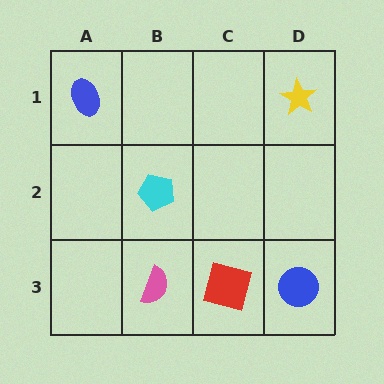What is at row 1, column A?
A blue ellipse.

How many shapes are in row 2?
1 shape.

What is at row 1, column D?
A yellow star.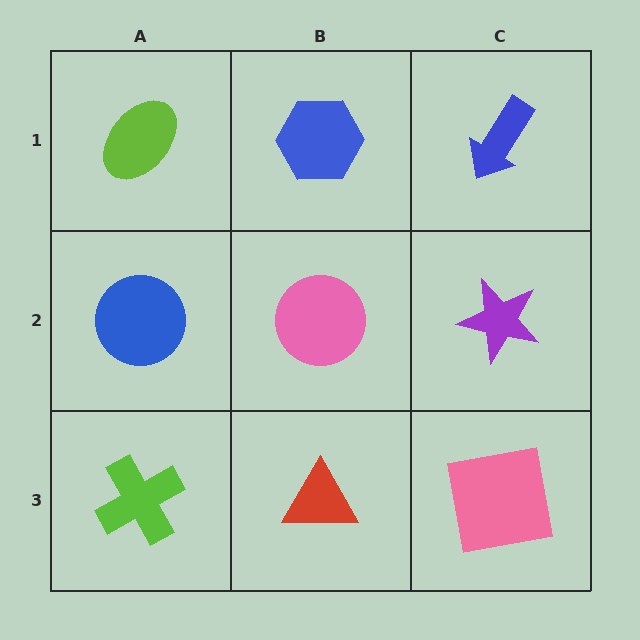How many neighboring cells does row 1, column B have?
3.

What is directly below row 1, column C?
A purple star.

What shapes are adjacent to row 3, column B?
A pink circle (row 2, column B), a lime cross (row 3, column A), a pink square (row 3, column C).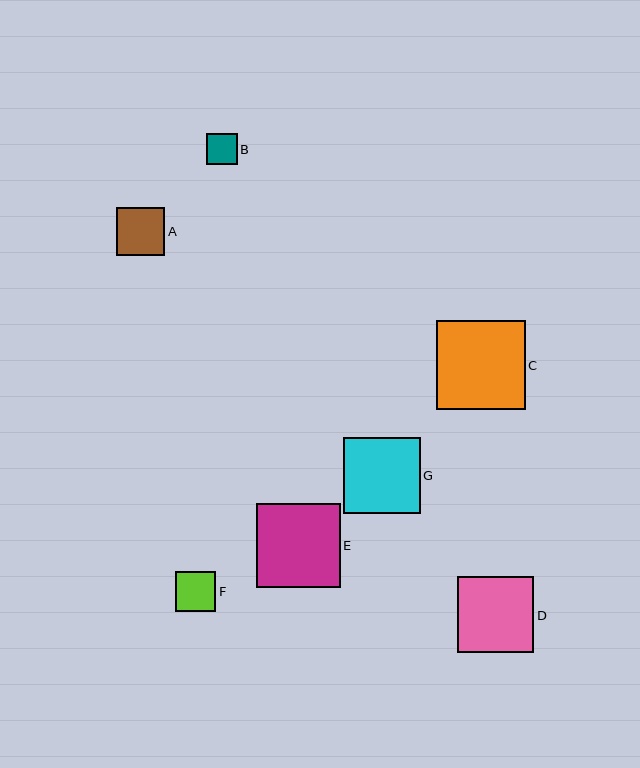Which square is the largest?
Square C is the largest with a size of approximately 89 pixels.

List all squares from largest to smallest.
From largest to smallest: C, E, G, D, A, F, B.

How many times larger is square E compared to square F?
Square E is approximately 2.1 times the size of square F.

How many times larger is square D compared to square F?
Square D is approximately 1.9 times the size of square F.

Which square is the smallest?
Square B is the smallest with a size of approximately 31 pixels.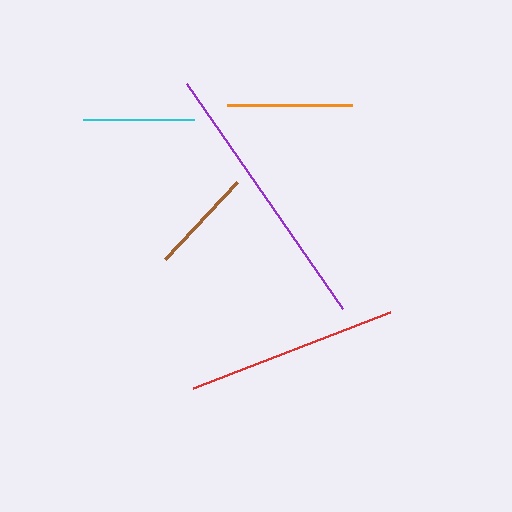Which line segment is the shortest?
The brown line is the shortest at approximately 106 pixels.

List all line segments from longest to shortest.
From longest to shortest: purple, red, orange, cyan, brown.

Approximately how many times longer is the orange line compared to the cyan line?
The orange line is approximately 1.1 times the length of the cyan line.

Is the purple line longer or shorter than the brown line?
The purple line is longer than the brown line.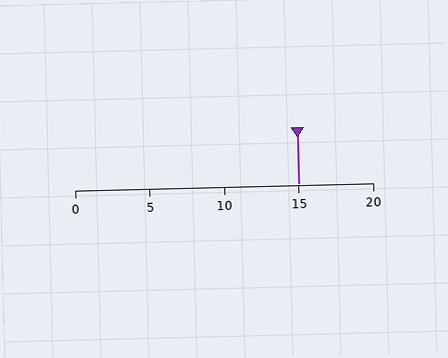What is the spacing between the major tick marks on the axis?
The major ticks are spaced 5 apart.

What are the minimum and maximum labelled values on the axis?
The axis runs from 0 to 20.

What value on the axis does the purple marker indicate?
The marker indicates approximately 15.